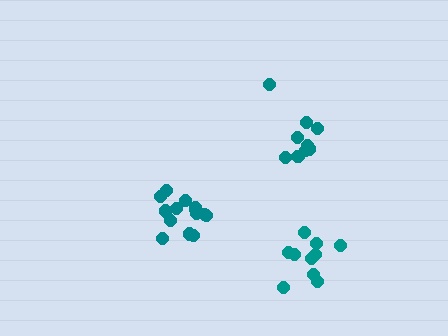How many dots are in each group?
Group 1: 9 dots, Group 2: 10 dots, Group 3: 14 dots (33 total).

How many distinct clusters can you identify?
There are 3 distinct clusters.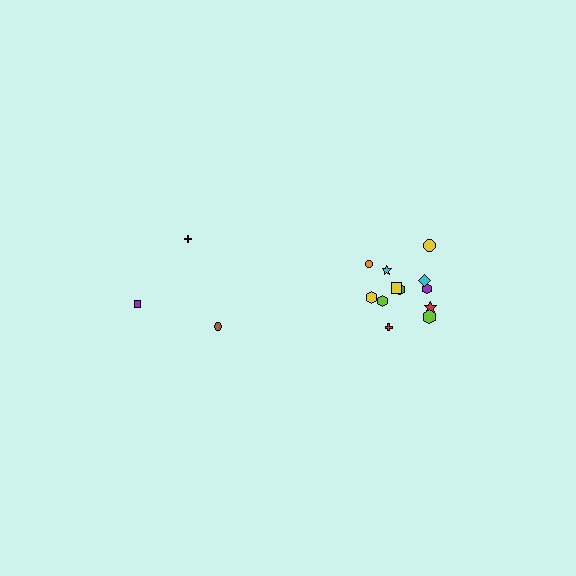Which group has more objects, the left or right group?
The right group.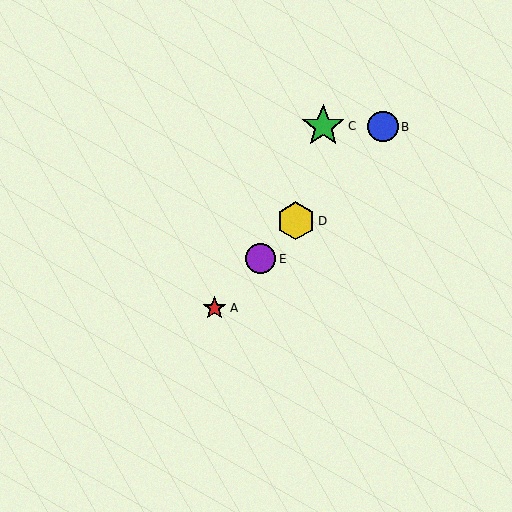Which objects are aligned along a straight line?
Objects A, B, D, E are aligned along a straight line.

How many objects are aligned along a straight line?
4 objects (A, B, D, E) are aligned along a straight line.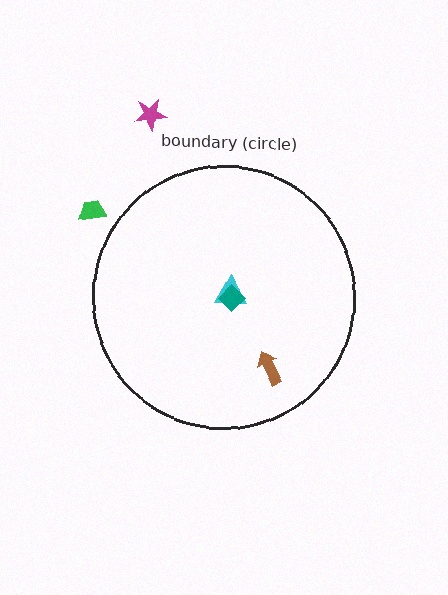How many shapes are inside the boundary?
3 inside, 2 outside.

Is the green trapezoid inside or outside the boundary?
Outside.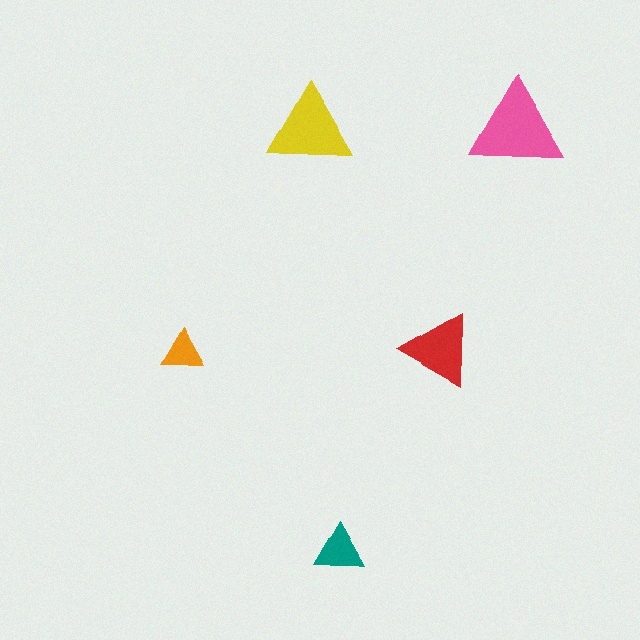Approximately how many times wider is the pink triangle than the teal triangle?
About 2 times wider.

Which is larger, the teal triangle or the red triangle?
The red one.